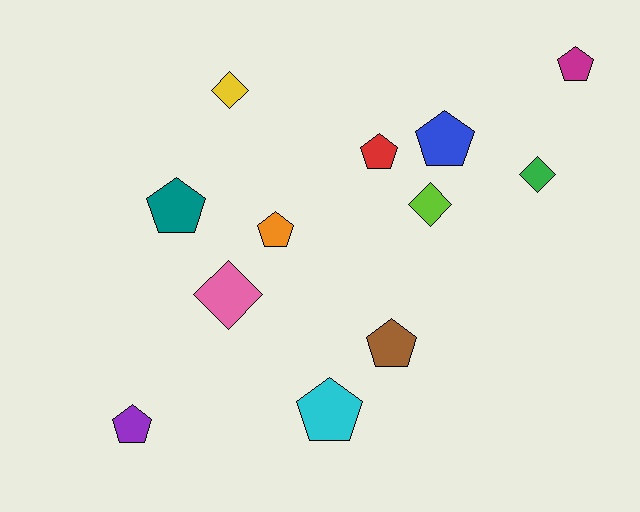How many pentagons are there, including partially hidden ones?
There are 8 pentagons.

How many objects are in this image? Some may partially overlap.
There are 12 objects.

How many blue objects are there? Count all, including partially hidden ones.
There is 1 blue object.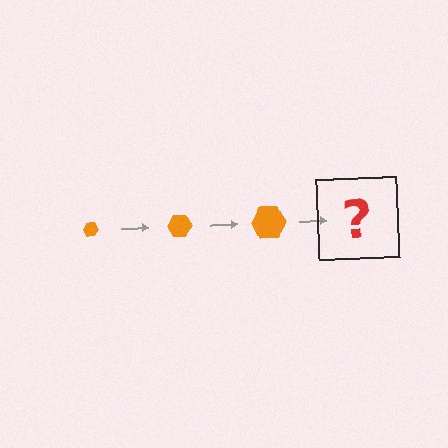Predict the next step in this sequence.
The next step is an orange hexagon, larger than the previous one.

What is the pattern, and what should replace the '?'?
The pattern is that the hexagon gets progressively larger each step. The '?' should be an orange hexagon, larger than the previous one.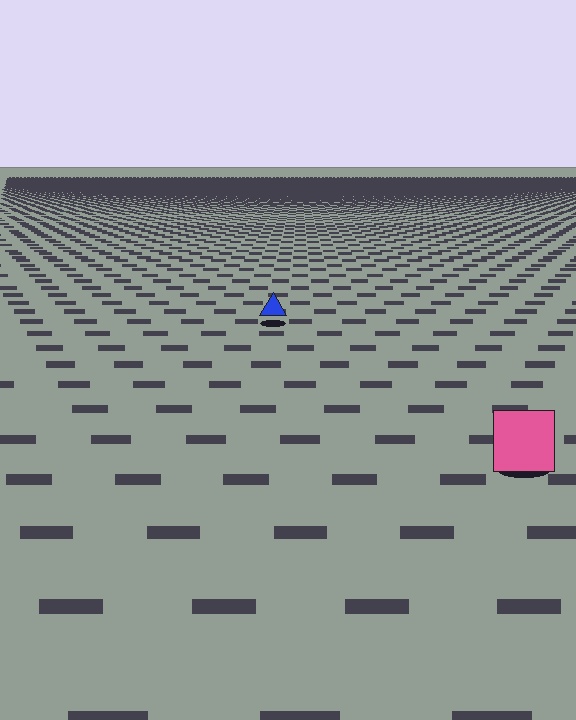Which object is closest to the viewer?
The pink square is closest. The texture marks near it are larger and more spread out.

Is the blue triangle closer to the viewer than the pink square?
No. The pink square is closer — you can tell from the texture gradient: the ground texture is coarser near it.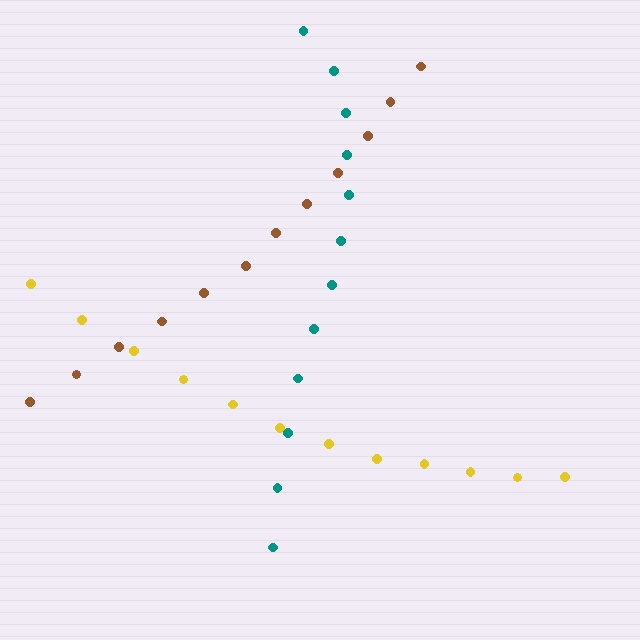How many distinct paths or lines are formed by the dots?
There are 3 distinct paths.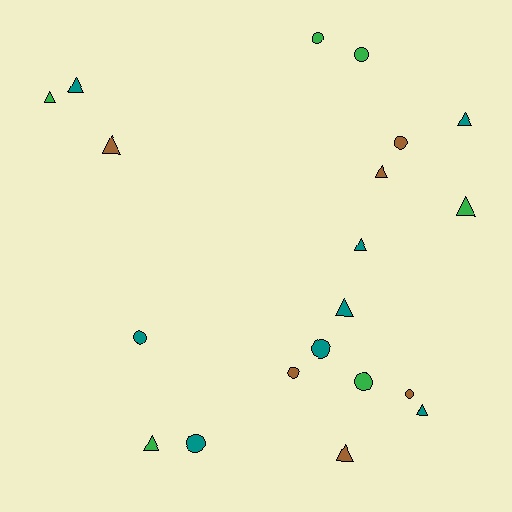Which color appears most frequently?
Teal, with 8 objects.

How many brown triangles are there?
There are 3 brown triangles.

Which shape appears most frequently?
Triangle, with 11 objects.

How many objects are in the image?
There are 20 objects.